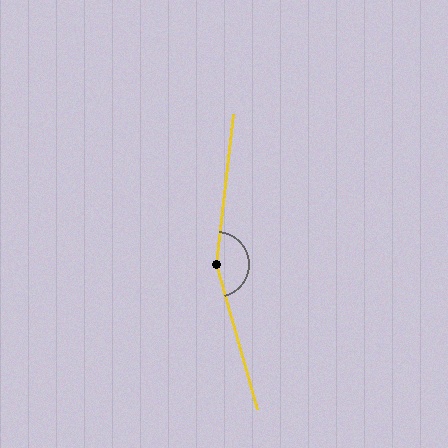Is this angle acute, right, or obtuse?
It is obtuse.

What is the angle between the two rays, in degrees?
Approximately 158 degrees.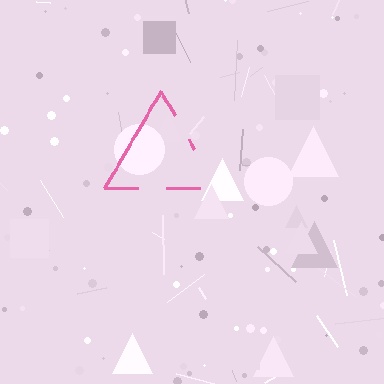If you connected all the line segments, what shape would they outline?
They would outline a triangle.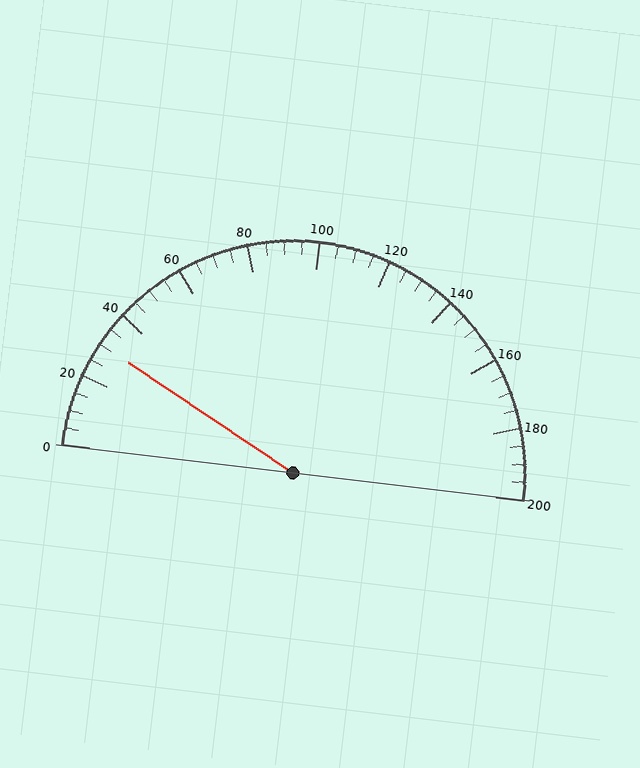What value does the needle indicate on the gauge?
The needle indicates approximately 30.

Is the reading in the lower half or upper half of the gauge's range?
The reading is in the lower half of the range (0 to 200).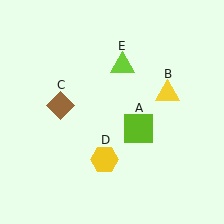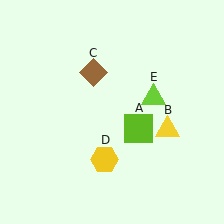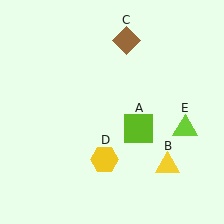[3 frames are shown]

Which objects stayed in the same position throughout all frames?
Lime square (object A) and yellow hexagon (object D) remained stationary.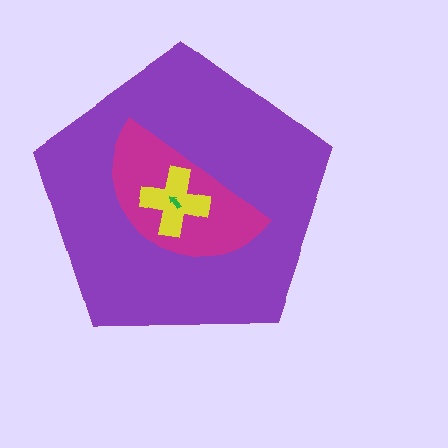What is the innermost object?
The green arrow.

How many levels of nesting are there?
4.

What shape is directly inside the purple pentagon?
The magenta semicircle.